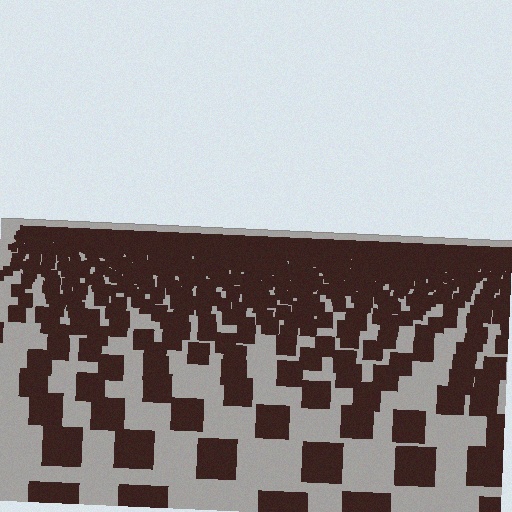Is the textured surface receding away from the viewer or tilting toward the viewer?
The surface is receding away from the viewer. Texture elements get smaller and denser toward the top.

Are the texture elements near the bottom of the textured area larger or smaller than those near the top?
Larger. Near the bottom, elements are closer to the viewer and appear at a bigger on-screen size.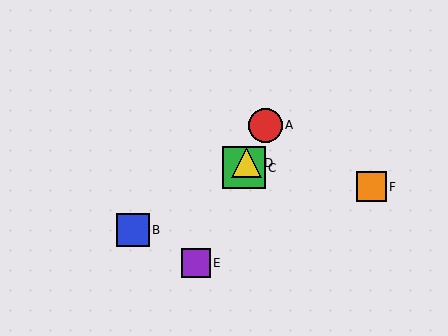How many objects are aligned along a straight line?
4 objects (A, C, D, E) are aligned along a straight line.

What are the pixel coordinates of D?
Object D is at (246, 163).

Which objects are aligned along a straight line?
Objects A, C, D, E are aligned along a straight line.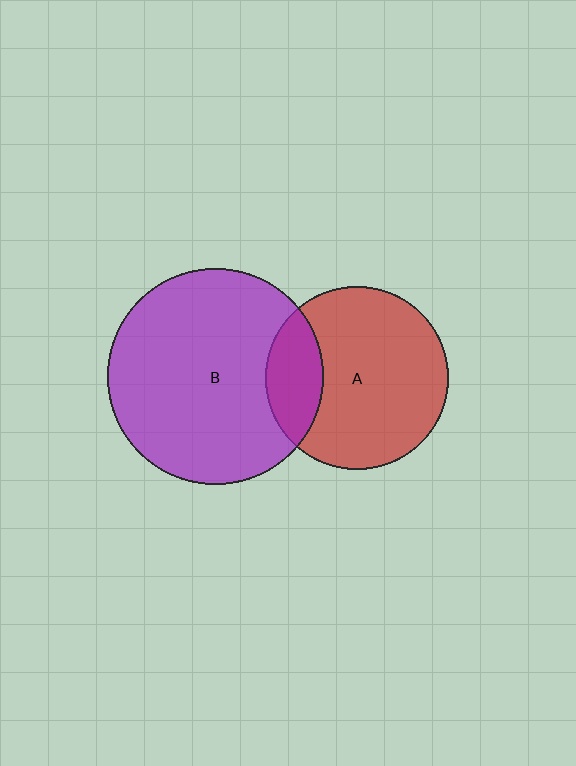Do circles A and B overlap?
Yes.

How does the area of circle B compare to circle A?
Approximately 1.4 times.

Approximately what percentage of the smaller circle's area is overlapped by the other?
Approximately 20%.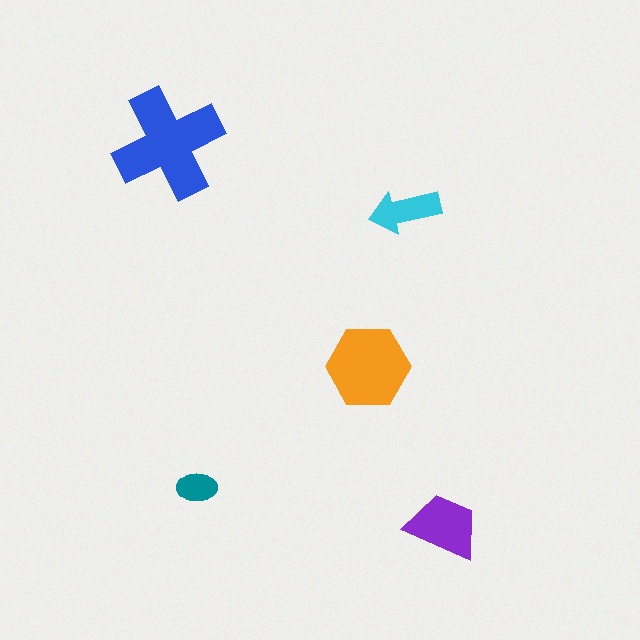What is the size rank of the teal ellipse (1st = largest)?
5th.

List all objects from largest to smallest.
The blue cross, the orange hexagon, the purple trapezoid, the cyan arrow, the teal ellipse.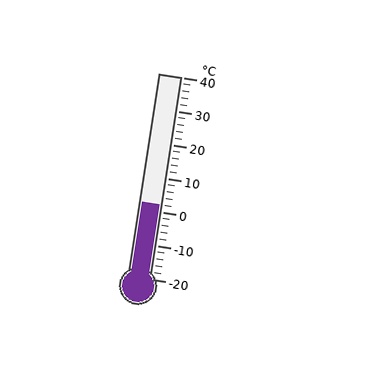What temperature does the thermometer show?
The thermometer shows approximately 2°C.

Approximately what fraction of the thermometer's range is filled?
The thermometer is filled to approximately 35% of its range.